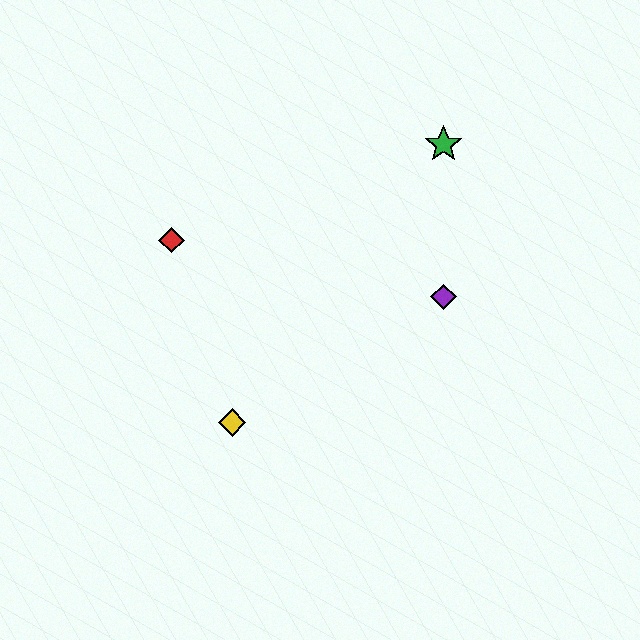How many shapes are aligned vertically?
3 shapes (the blue star, the green star, the purple diamond) are aligned vertically.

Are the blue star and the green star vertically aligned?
Yes, both are at x≈444.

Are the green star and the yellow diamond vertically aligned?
No, the green star is at x≈444 and the yellow diamond is at x≈232.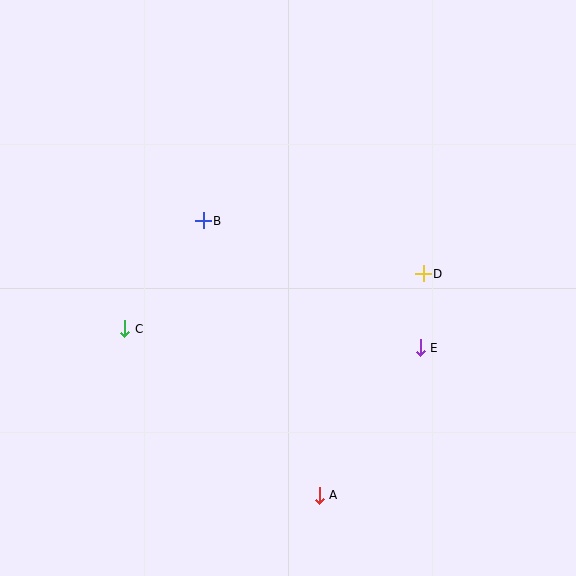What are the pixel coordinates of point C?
Point C is at (125, 329).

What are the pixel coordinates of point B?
Point B is at (203, 221).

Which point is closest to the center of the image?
Point B at (203, 221) is closest to the center.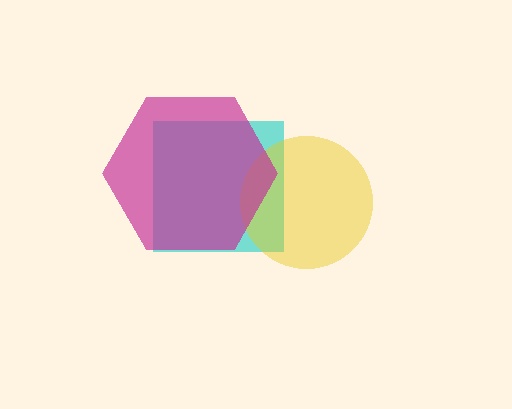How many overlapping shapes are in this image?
There are 3 overlapping shapes in the image.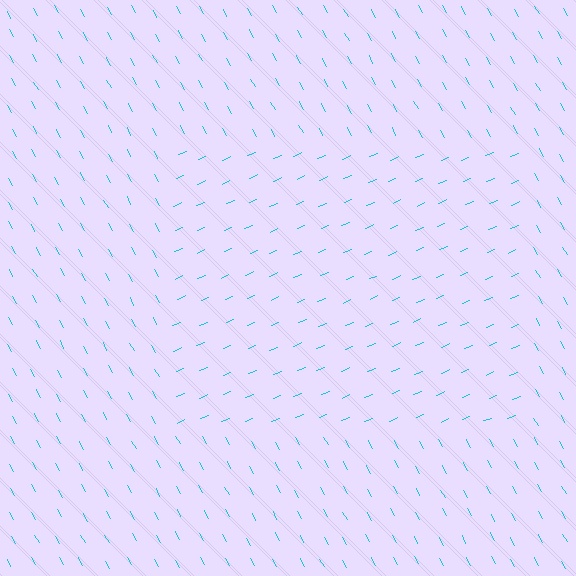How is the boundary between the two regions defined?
The boundary is defined purely by a change in line orientation (approximately 84 degrees difference). All lines are the same color and thickness.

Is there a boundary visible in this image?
Yes, there is a texture boundary formed by a change in line orientation.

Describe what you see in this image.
The image is filled with small cyan line segments. A rectangle region in the image has lines oriented differently from the surrounding lines, creating a visible texture boundary.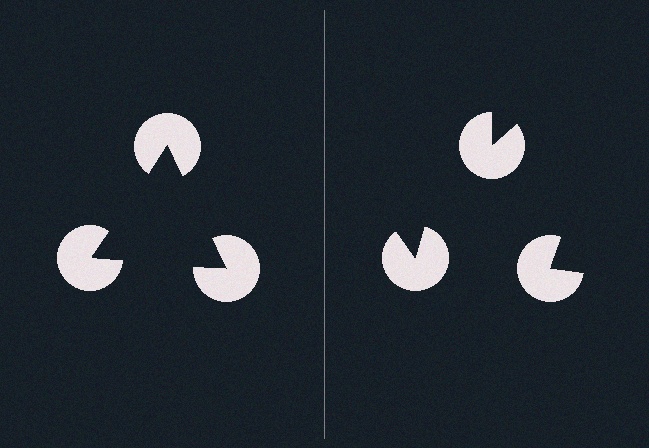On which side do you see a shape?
An illusory triangle appears on the left side. On the right side the wedge cuts are rotated, so no coherent shape forms.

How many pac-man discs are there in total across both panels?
6 — 3 on each side.